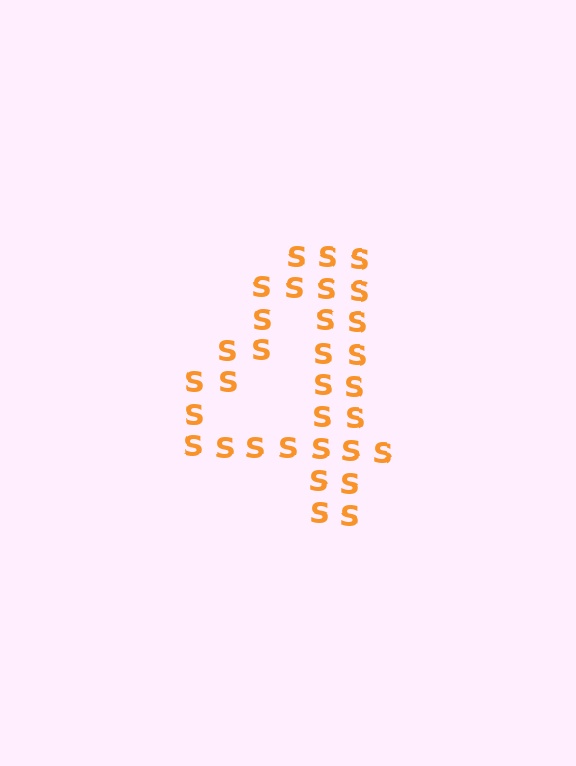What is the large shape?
The large shape is the digit 4.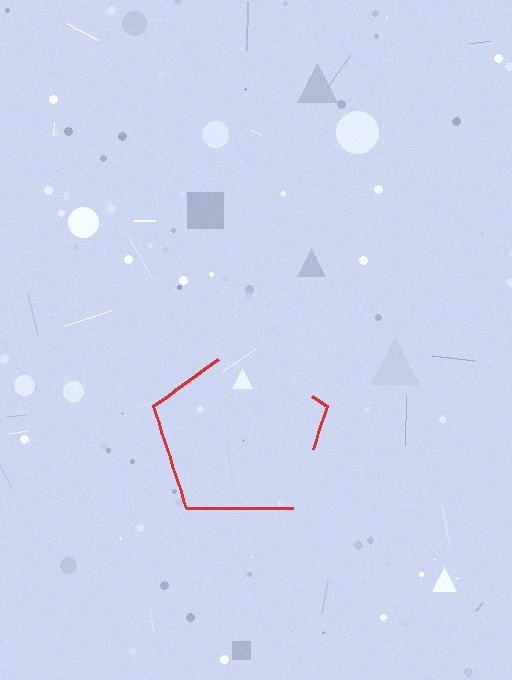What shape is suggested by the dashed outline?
The dashed outline suggests a pentagon.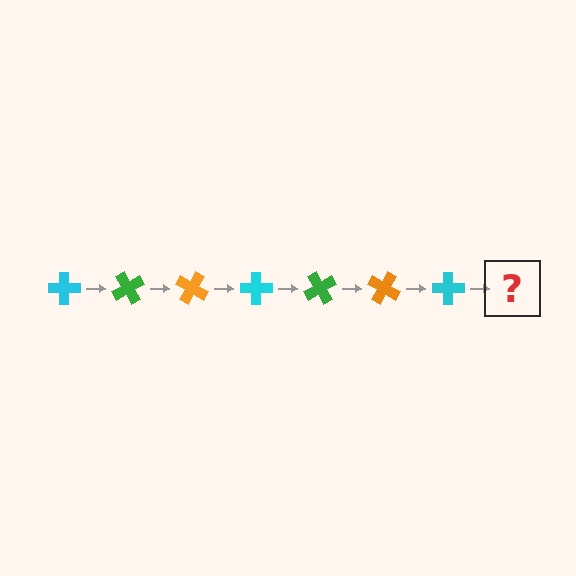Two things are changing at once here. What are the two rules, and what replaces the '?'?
The two rules are that it rotates 60 degrees each step and the color cycles through cyan, green, and orange. The '?' should be a green cross, rotated 420 degrees from the start.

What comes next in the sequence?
The next element should be a green cross, rotated 420 degrees from the start.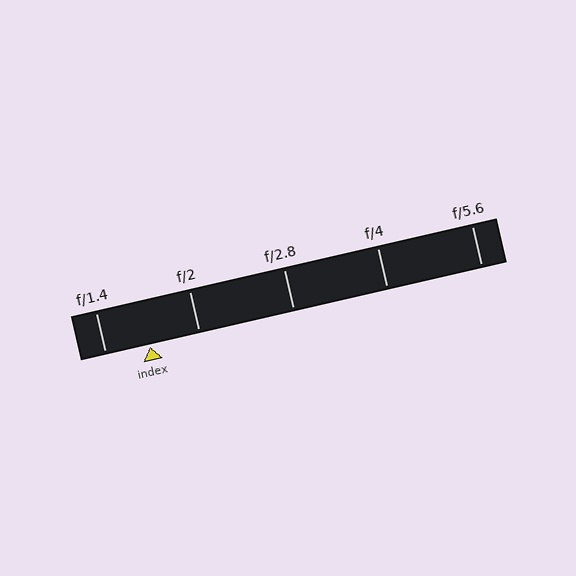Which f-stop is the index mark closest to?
The index mark is closest to f/1.4.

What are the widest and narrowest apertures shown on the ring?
The widest aperture shown is f/1.4 and the narrowest is f/5.6.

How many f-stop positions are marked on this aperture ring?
There are 5 f-stop positions marked.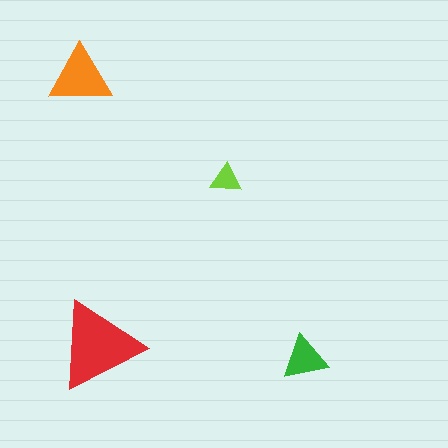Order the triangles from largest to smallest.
the red one, the orange one, the green one, the lime one.